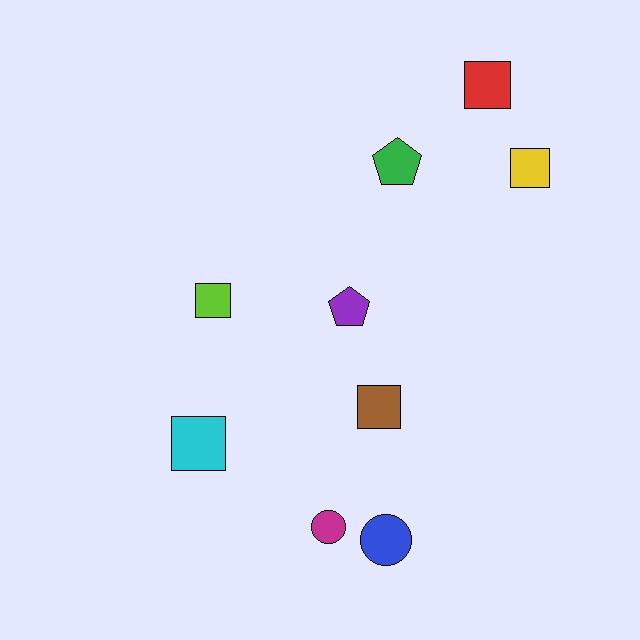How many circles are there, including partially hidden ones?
There are 2 circles.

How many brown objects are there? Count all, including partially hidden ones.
There is 1 brown object.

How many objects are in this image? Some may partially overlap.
There are 9 objects.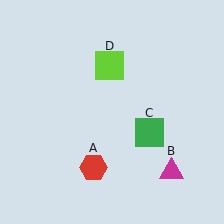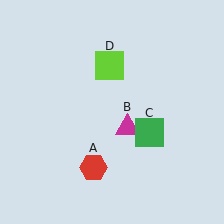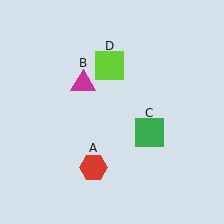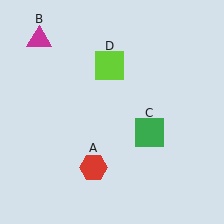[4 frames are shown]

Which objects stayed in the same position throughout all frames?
Red hexagon (object A) and green square (object C) and lime square (object D) remained stationary.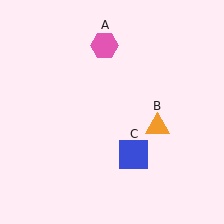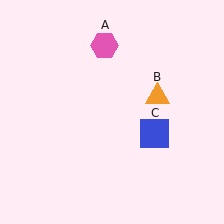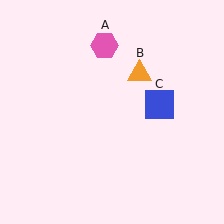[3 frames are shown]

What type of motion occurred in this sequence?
The orange triangle (object B), blue square (object C) rotated counterclockwise around the center of the scene.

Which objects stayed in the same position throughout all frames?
Pink hexagon (object A) remained stationary.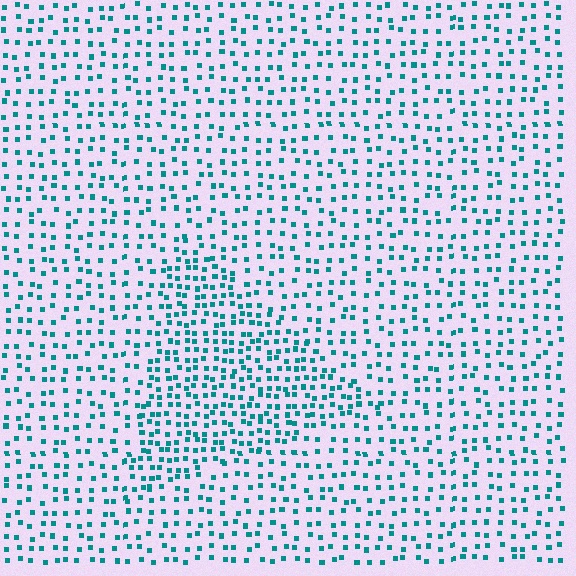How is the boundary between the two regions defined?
The boundary is defined by a change in element density (approximately 1.7x ratio). All elements are the same color, size, and shape.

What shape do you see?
I see a triangle.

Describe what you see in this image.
The image contains small teal elements arranged at two different densities. A triangle-shaped region is visible where the elements are more densely packed than the surrounding area.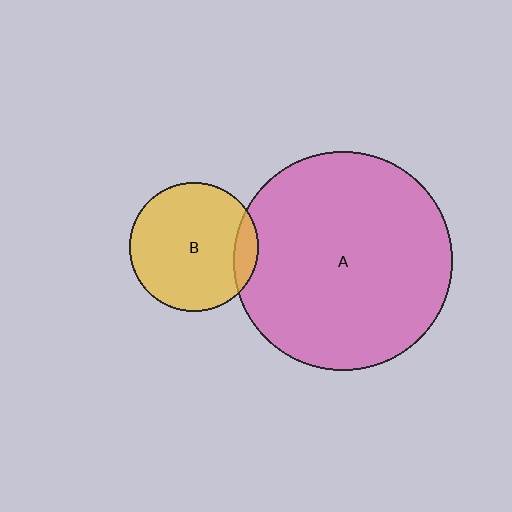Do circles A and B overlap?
Yes.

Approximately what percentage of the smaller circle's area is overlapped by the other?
Approximately 10%.